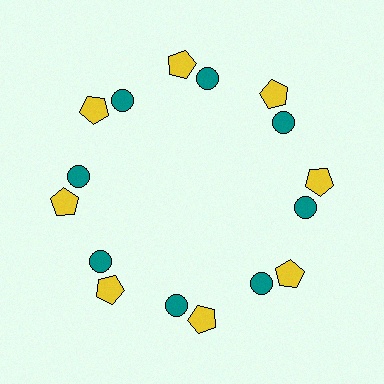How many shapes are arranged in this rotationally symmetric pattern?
There are 16 shapes, arranged in 8 groups of 2.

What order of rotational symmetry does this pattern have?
This pattern has 8-fold rotational symmetry.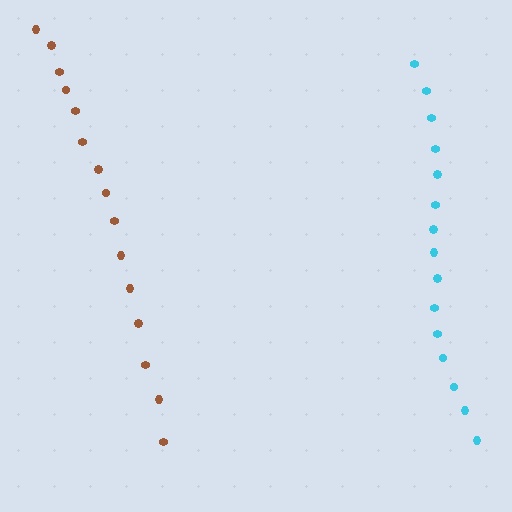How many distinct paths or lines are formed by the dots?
There are 2 distinct paths.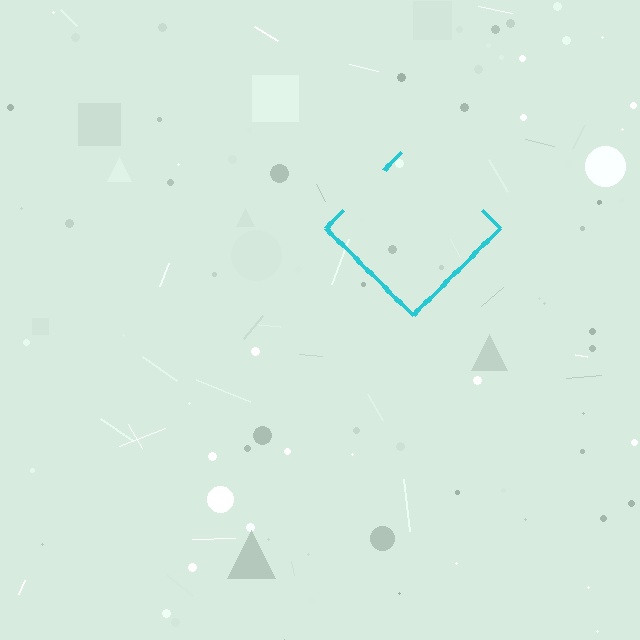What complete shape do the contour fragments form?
The contour fragments form a diamond.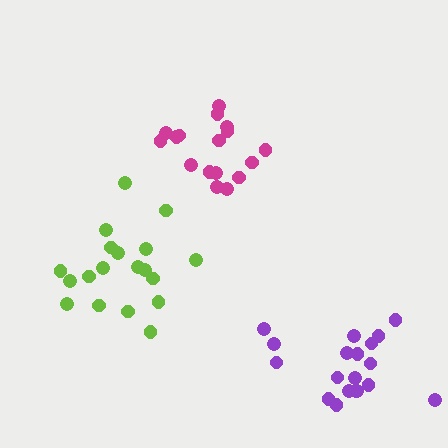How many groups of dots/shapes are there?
There are 3 groups.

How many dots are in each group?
Group 1: 19 dots, Group 2: 17 dots, Group 3: 19 dots (55 total).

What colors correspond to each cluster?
The clusters are colored: lime, magenta, purple.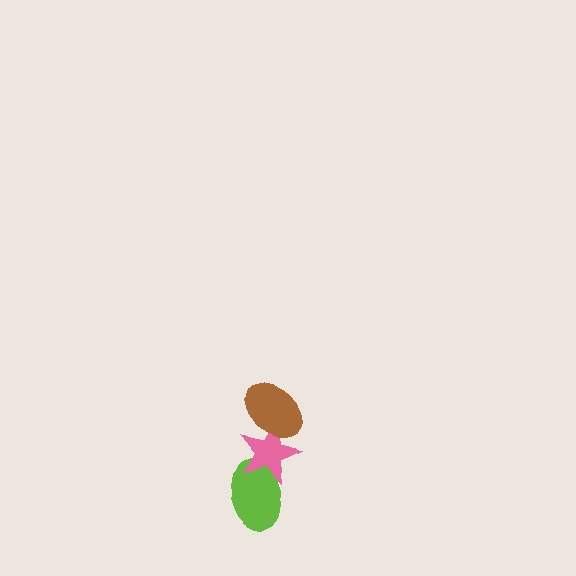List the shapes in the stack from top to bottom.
From top to bottom: the brown ellipse, the pink star, the lime ellipse.